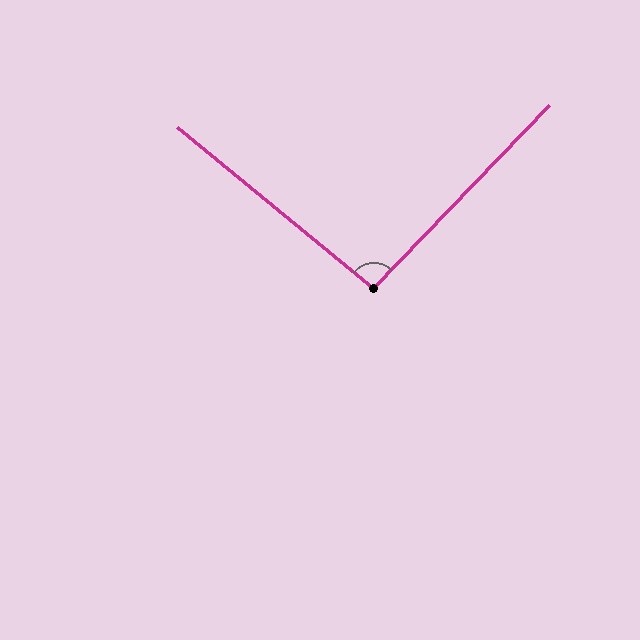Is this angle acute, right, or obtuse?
It is approximately a right angle.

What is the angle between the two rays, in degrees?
Approximately 95 degrees.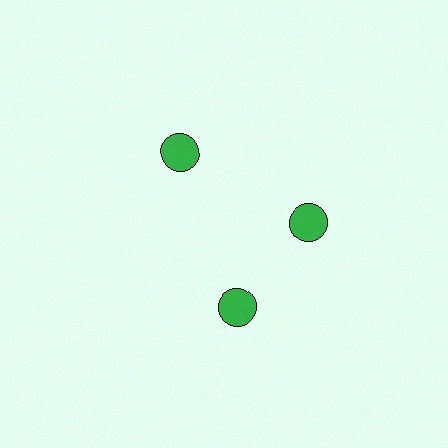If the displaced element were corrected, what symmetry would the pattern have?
It would have 3-fold rotational symmetry — the pattern would map onto itself every 120 degrees.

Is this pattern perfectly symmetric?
No. The 3 green circles are arranged in a ring, but one element near the 7 o'clock position is rotated out of alignment along the ring, breaking the 3-fold rotational symmetry.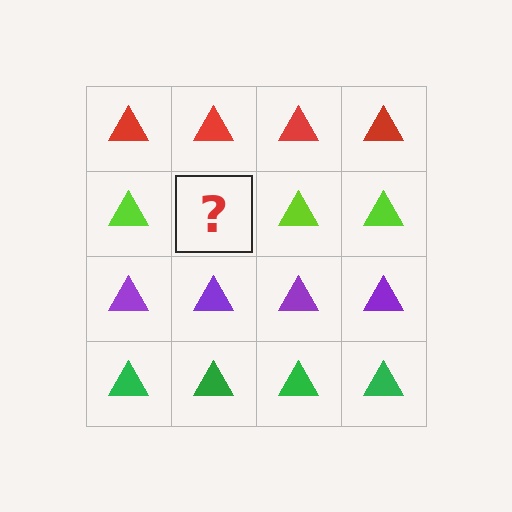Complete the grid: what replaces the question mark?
The question mark should be replaced with a lime triangle.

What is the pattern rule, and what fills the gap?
The rule is that each row has a consistent color. The gap should be filled with a lime triangle.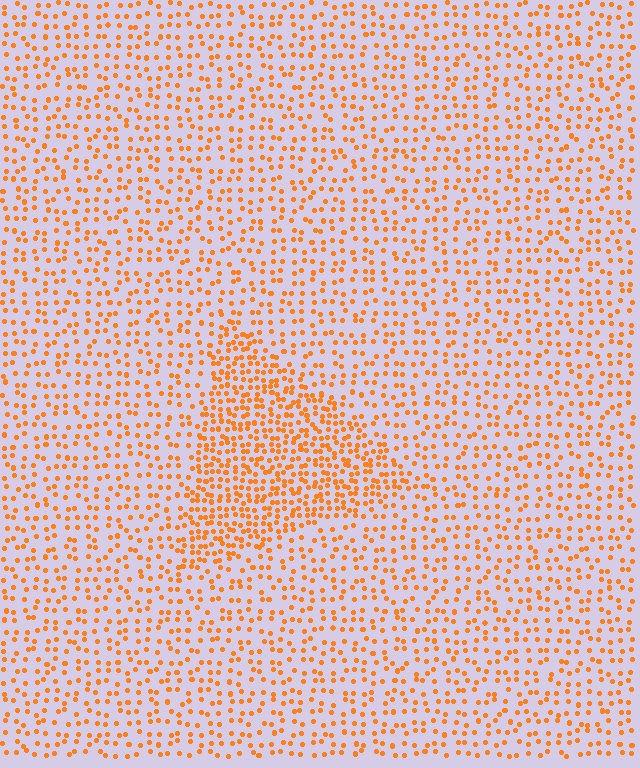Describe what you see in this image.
The image contains small orange elements arranged at two different densities. A triangle-shaped region is visible where the elements are more densely packed than the surrounding area.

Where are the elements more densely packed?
The elements are more densely packed inside the triangle boundary.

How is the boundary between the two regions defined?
The boundary is defined by a change in element density (approximately 2.0x ratio). All elements are the same color, size, and shape.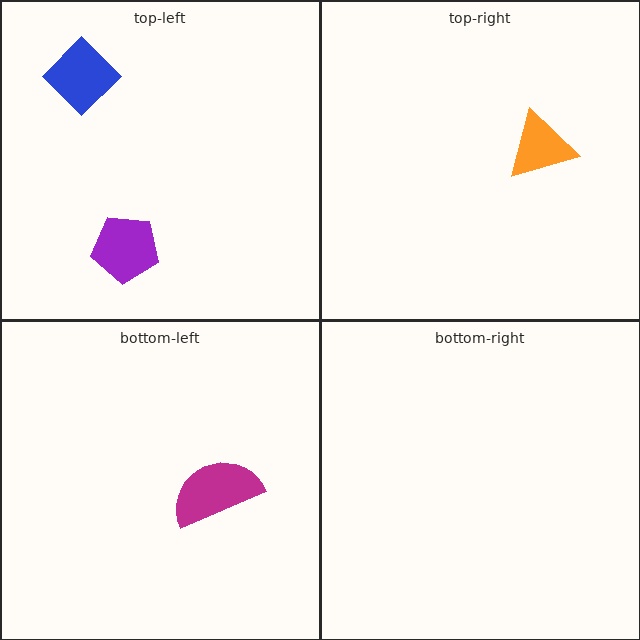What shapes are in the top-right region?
The orange triangle.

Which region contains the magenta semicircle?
The bottom-left region.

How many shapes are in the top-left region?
2.